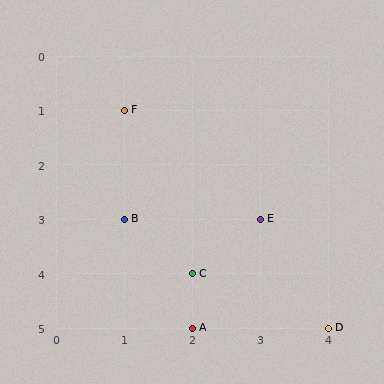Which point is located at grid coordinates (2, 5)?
Point A is at (2, 5).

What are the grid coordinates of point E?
Point E is at grid coordinates (3, 3).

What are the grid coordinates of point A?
Point A is at grid coordinates (2, 5).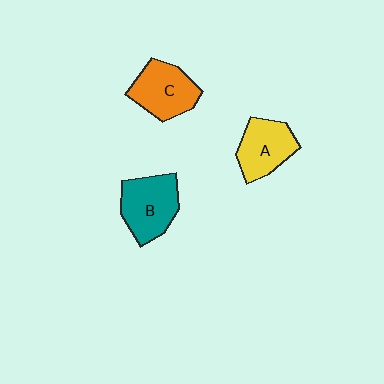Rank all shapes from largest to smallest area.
From largest to smallest: B (teal), C (orange), A (yellow).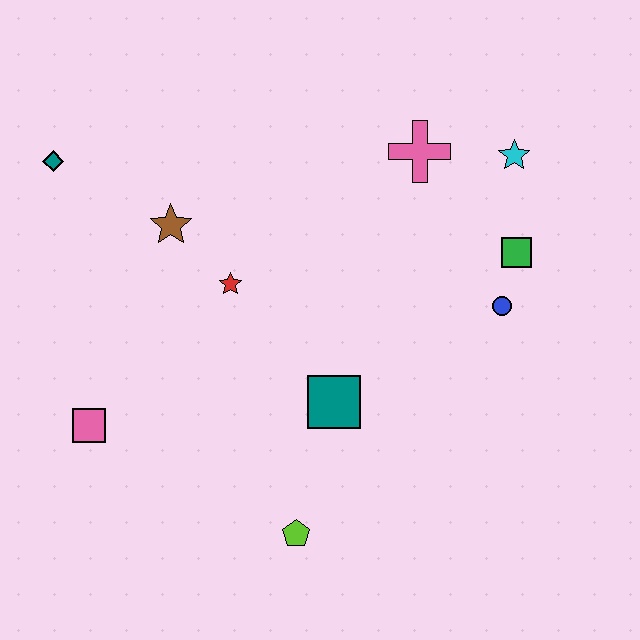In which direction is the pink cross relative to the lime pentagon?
The pink cross is above the lime pentagon.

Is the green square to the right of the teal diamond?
Yes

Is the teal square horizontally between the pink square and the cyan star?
Yes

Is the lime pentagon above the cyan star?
No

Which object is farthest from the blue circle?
The teal diamond is farthest from the blue circle.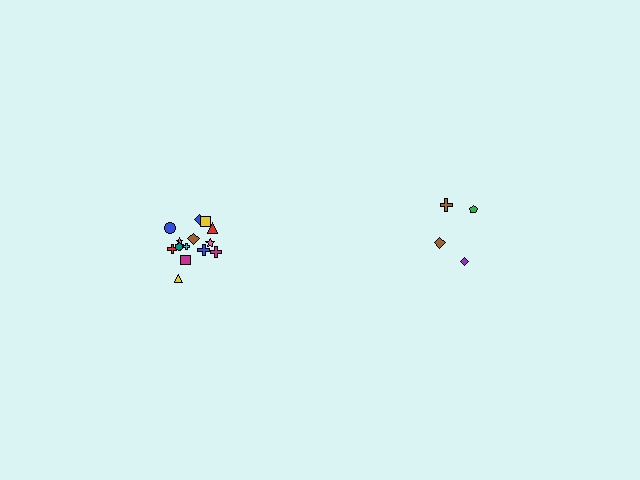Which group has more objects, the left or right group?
The left group.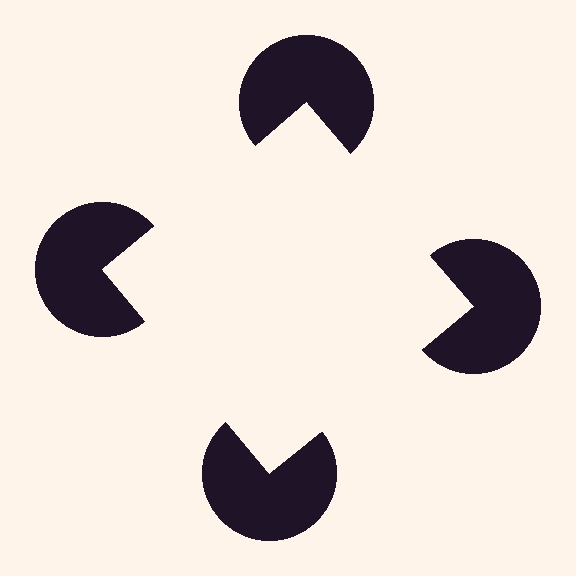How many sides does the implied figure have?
4 sides.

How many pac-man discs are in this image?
There are 4 — one at each vertex of the illusory square.